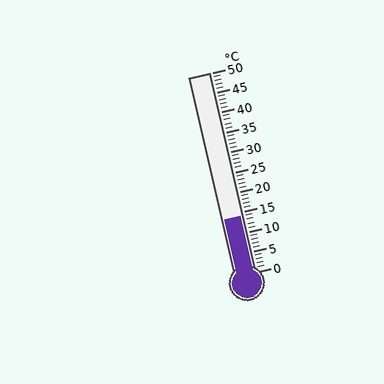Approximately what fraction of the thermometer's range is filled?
The thermometer is filled to approximately 30% of its range.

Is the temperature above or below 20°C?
The temperature is below 20°C.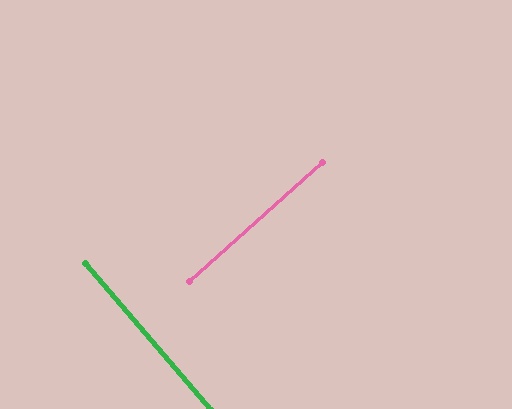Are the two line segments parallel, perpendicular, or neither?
Perpendicular — they meet at approximately 89°.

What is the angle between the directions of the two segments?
Approximately 89 degrees.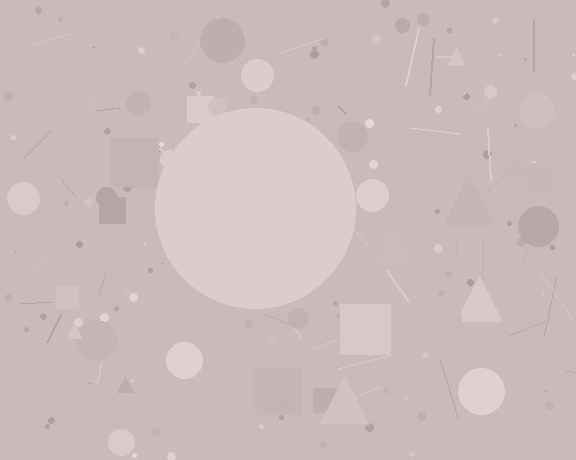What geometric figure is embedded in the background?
A circle is embedded in the background.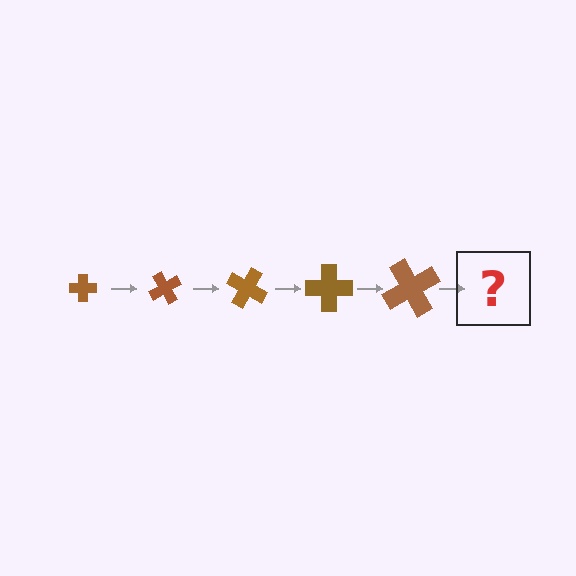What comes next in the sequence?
The next element should be a cross, larger than the previous one and rotated 300 degrees from the start.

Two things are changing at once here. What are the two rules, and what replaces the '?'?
The two rules are that the cross grows larger each step and it rotates 60 degrees each step. The '?' should be a cross, larger than the previous one and rotated 300 degrees from the start.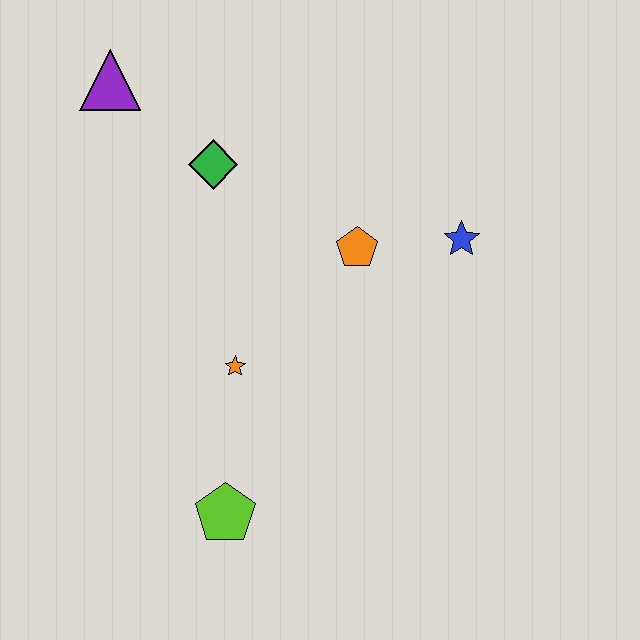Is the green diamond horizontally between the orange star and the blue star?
No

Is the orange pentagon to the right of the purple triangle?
Yes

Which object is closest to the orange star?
The lime pentagon is closest to the orange star.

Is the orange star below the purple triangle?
Yes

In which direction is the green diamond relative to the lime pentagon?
The green diamond is above the lime pentagon.